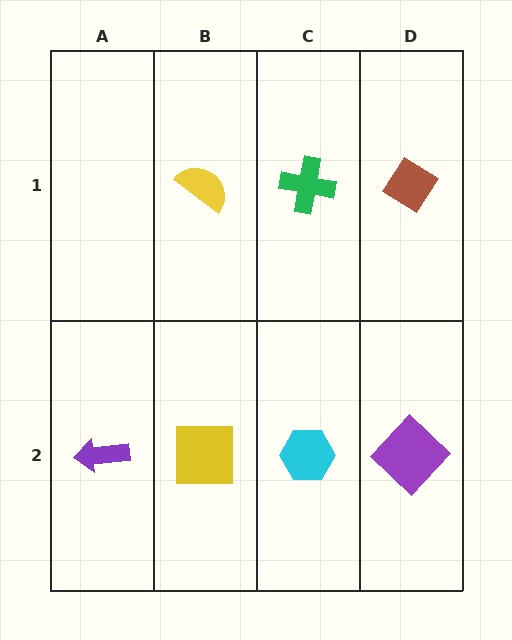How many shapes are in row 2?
4 shapes.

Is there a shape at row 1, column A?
No, that cell is empty.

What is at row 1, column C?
A green cross.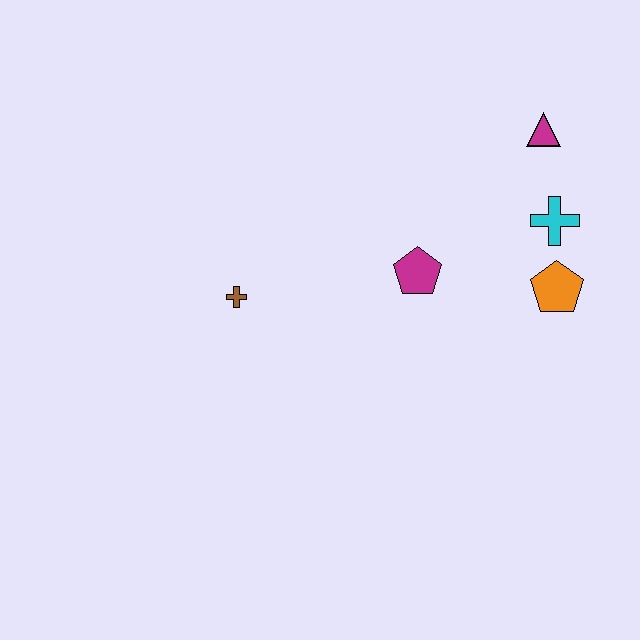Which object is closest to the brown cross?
The magenta pentagon is closest to the brown cross.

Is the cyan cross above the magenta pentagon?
Yes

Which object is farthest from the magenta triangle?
The brown cross is farthest from the magenta triangle.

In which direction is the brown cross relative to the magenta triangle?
The brown cross is to the left of the magenta triangle.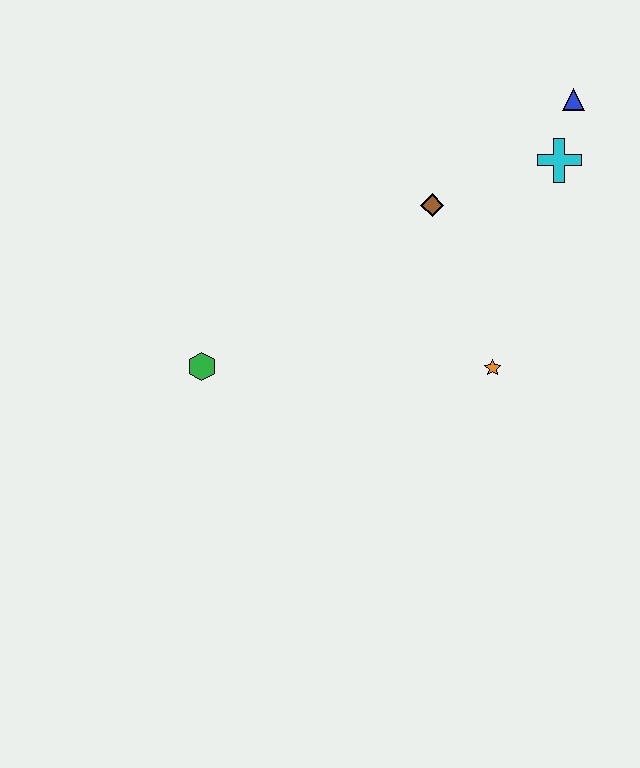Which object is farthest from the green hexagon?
The blue triangle is farthest from the green hexagon.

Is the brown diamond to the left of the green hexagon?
No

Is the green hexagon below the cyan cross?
Yes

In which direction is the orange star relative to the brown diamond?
The orange star is below the brown diamond.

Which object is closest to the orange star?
The brown diamond is closest to the orange star.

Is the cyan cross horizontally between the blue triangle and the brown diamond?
Yes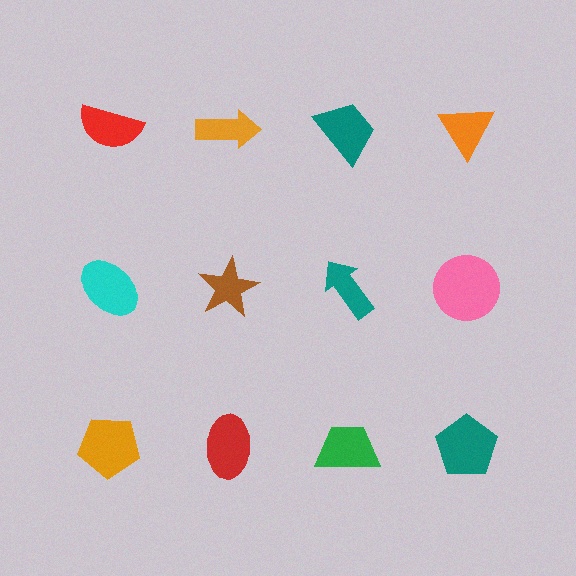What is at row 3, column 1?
An orange pentagon.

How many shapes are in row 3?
4 shapes.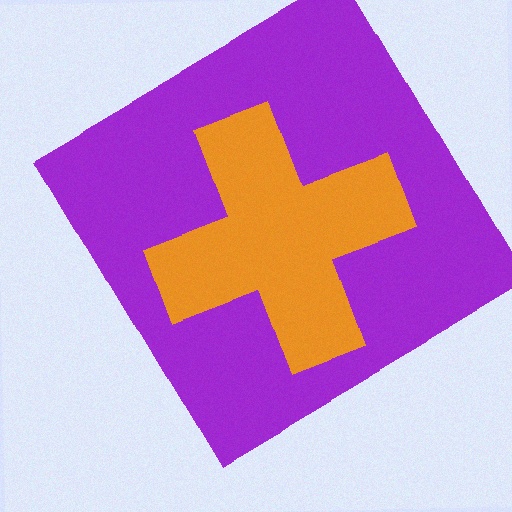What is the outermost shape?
The purple diamond.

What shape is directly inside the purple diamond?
The orange cross.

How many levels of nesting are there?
2.